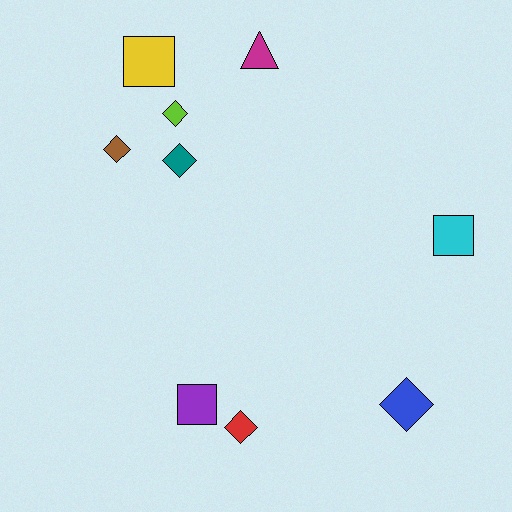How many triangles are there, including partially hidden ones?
There is 1 triangle.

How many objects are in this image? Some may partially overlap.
There are 9 objects.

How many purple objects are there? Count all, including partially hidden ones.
There is 1 purple object.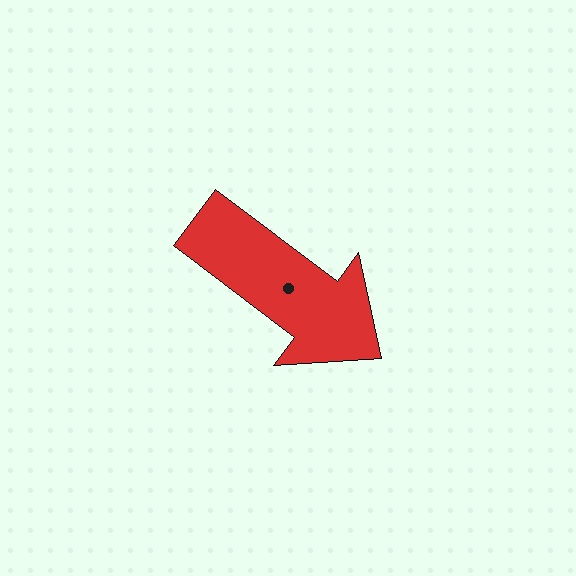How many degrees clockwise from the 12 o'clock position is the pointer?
Approximately 127 degrees.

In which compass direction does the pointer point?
Southeast.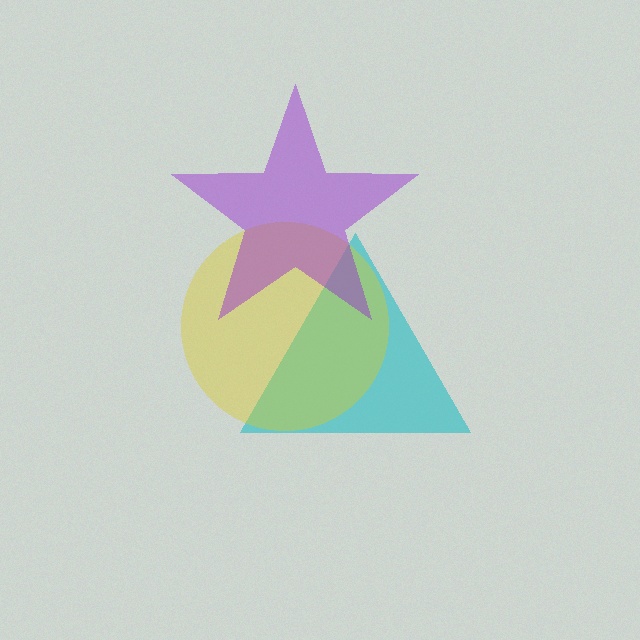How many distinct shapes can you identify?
There are 3 distinct shapes: a cyan triangle, a yellow circle, a purple star.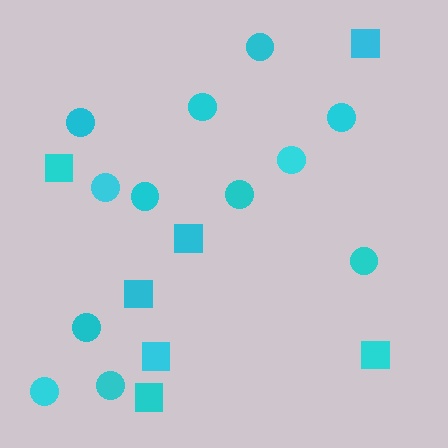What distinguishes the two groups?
There are 2 groups: one group of squares (7) and one group of circles (12).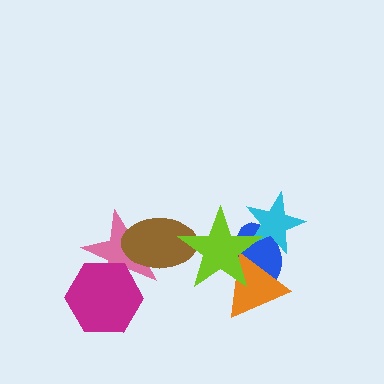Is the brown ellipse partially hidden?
Yes, it is partially covered by another shape.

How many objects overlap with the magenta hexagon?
1 object overlaps with the magenta hexagon.